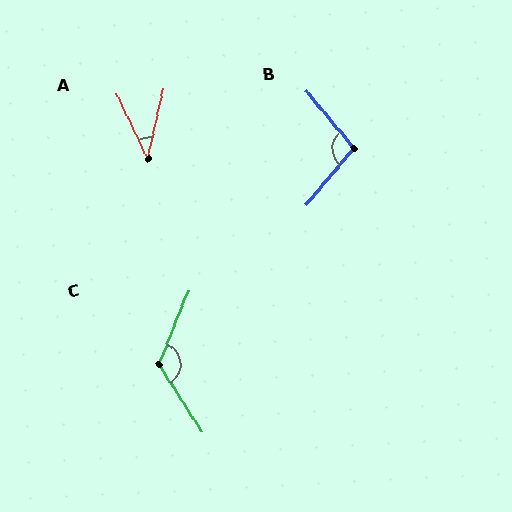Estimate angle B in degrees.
Approximately 101 degrees.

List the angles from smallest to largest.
A (38°), B (101°), C (125°).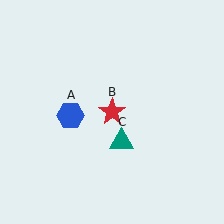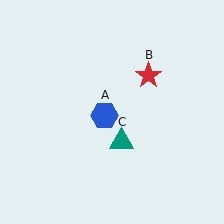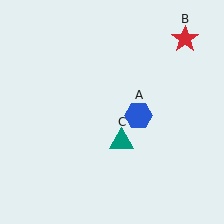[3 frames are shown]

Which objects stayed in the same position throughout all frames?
Teal triangle (object C) remained stationary.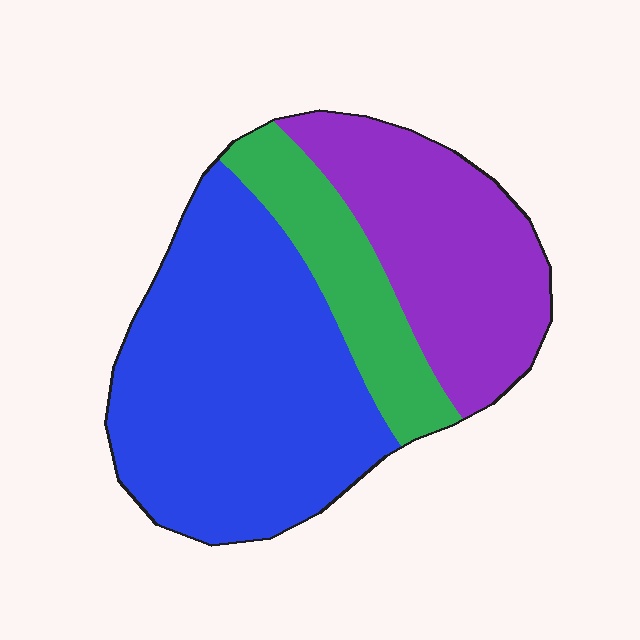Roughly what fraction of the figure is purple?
Purple takes up about one third (1/3) of the figure.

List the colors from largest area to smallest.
From largest to smallest: blue, purple, green.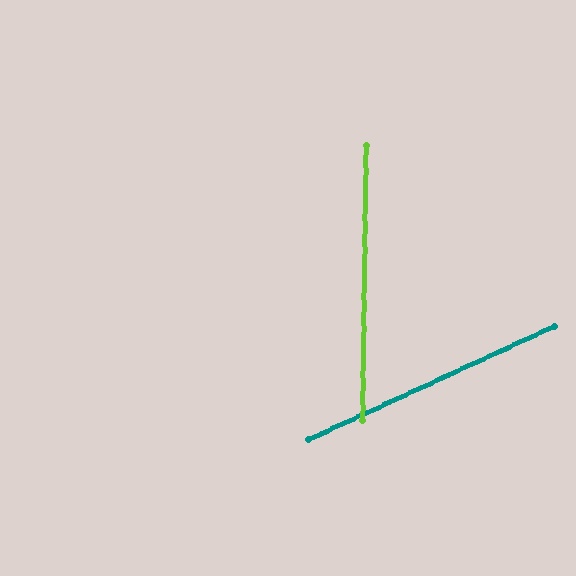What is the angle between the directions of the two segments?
Approximately 65 degrees.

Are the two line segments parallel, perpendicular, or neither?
Neither parallel nor perpendicular — they differ by about 65°.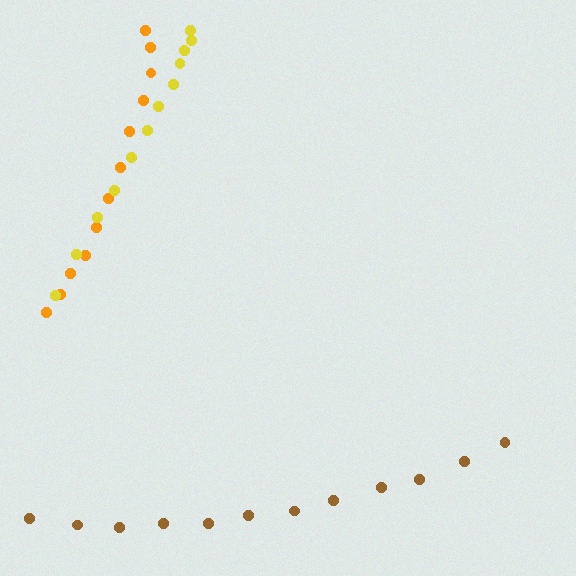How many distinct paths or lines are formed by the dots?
There are 3 distinct paths.